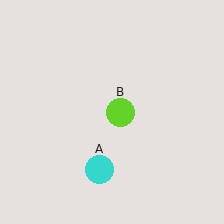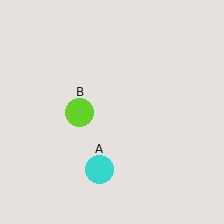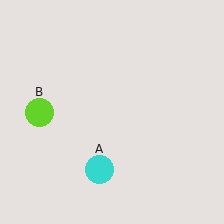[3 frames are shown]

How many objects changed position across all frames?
1 object changed position: lime circle (object B).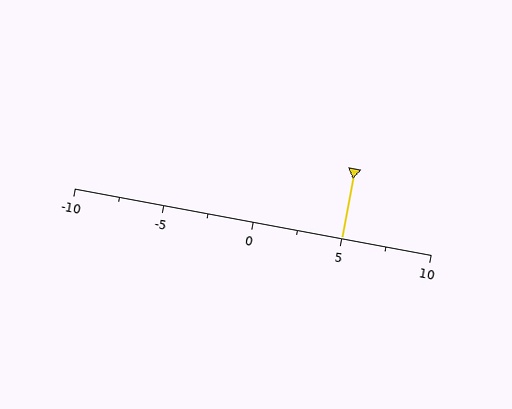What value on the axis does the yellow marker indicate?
The marker indicates approximately 5.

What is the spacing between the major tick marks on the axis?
The major ticks are spaced 5 apart.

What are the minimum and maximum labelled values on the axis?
The axis runs from -10 to 10.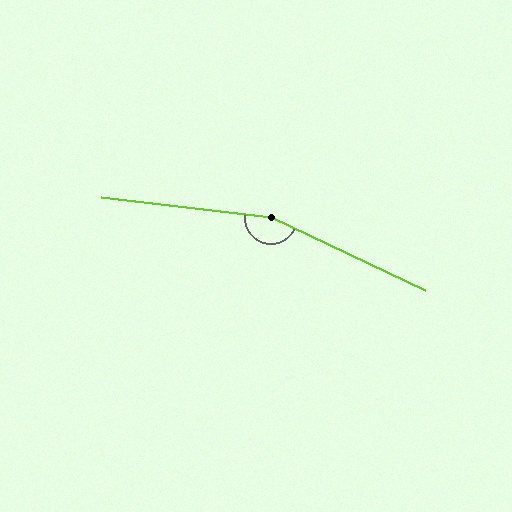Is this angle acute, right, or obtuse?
It is obtuse.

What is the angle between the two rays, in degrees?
Approximately 161 degrees.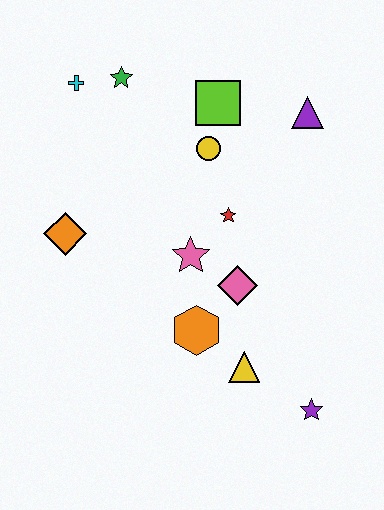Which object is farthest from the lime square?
The purple star is farthest from the lime square.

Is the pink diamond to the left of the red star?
No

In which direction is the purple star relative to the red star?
The purple star is below the red star.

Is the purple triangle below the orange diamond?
No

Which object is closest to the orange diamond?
The pink star is closest to the orange diamond.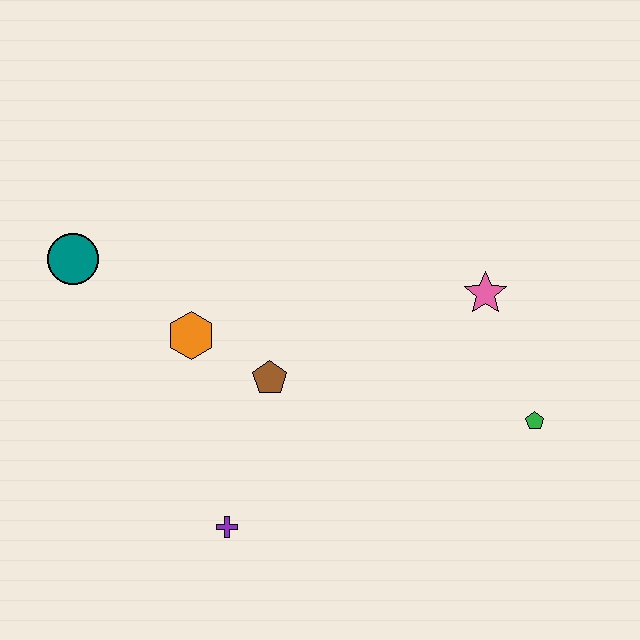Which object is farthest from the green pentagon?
The teal circle is farthest from the green pentagon.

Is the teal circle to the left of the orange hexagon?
Yes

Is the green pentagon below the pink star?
Yes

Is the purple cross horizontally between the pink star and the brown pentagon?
No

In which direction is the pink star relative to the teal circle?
The pink star is to the right of the teal circle.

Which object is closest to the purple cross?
The brown pentagon is closest to the purple cross.